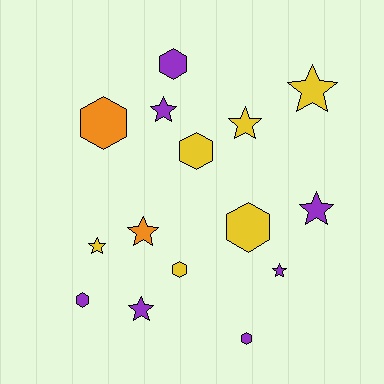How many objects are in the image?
There are 15 objects.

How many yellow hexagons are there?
There are 3 yellow hexagons.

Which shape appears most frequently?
Star, with 8 objects.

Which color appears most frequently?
Purple, with 7 objects.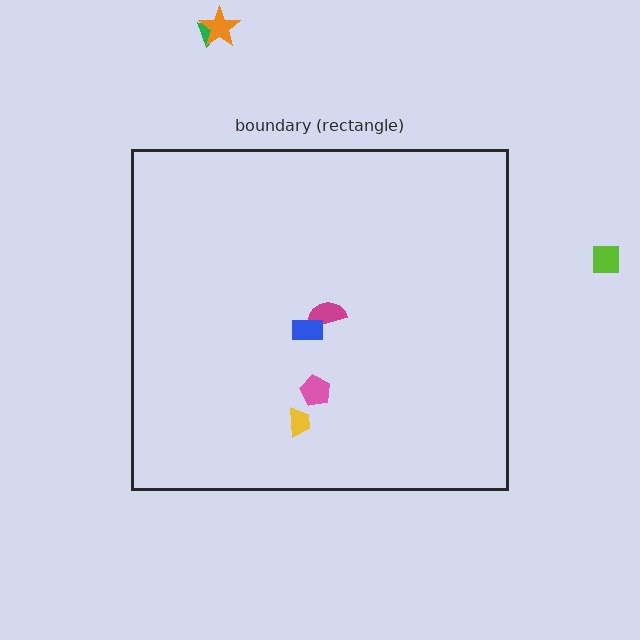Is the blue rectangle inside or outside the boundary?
Inside.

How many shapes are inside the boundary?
4 inside, 3 outside.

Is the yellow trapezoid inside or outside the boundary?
Inside.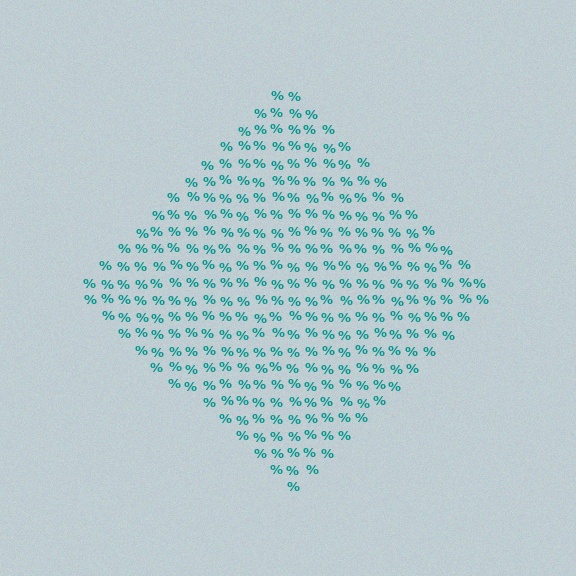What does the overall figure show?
The overall figure shows a diamond.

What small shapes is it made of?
It is made of small percent signs.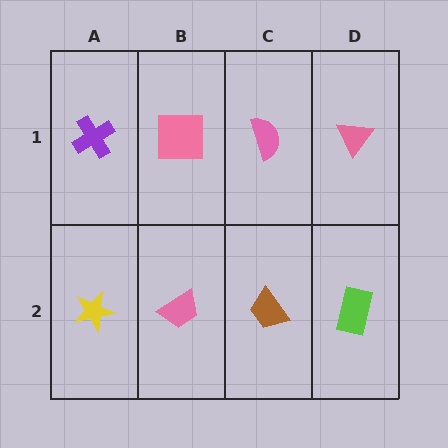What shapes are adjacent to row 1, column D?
A lime rectangle (row 2, column D), a pink semicircle (row 1, column C).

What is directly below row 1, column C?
A brown trapezoid.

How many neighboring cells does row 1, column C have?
3.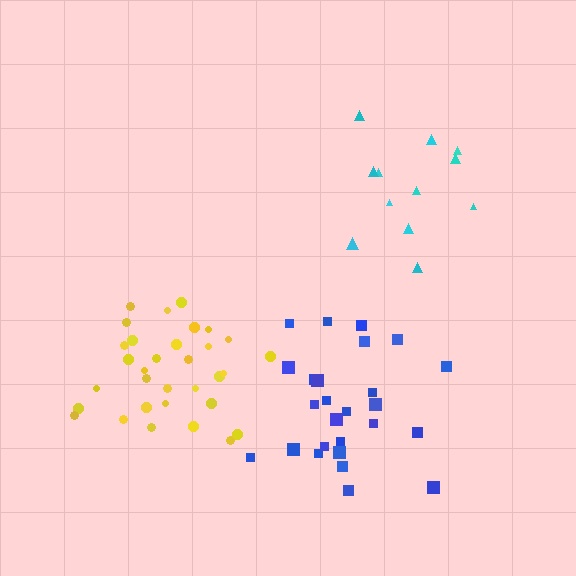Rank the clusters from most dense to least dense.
yellow, blue, cyan.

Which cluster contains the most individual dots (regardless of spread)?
Yellow (32).